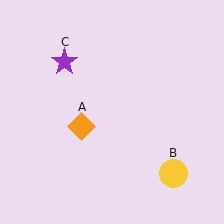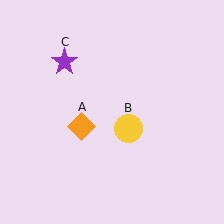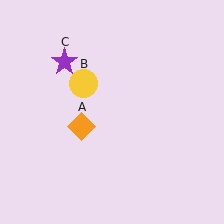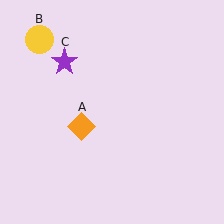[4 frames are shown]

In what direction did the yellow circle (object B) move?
The yellow circle (object B) moved up and to the left.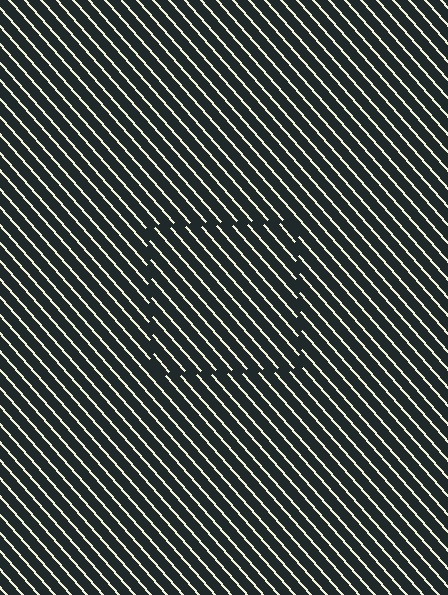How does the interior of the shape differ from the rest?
The interior of the shape contains the same grating, shifted by half a period — the contour is defined by the phase discontinuity where line-ends from the inner and outer gratings abut.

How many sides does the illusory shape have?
4 sides — the line-ends trace a square.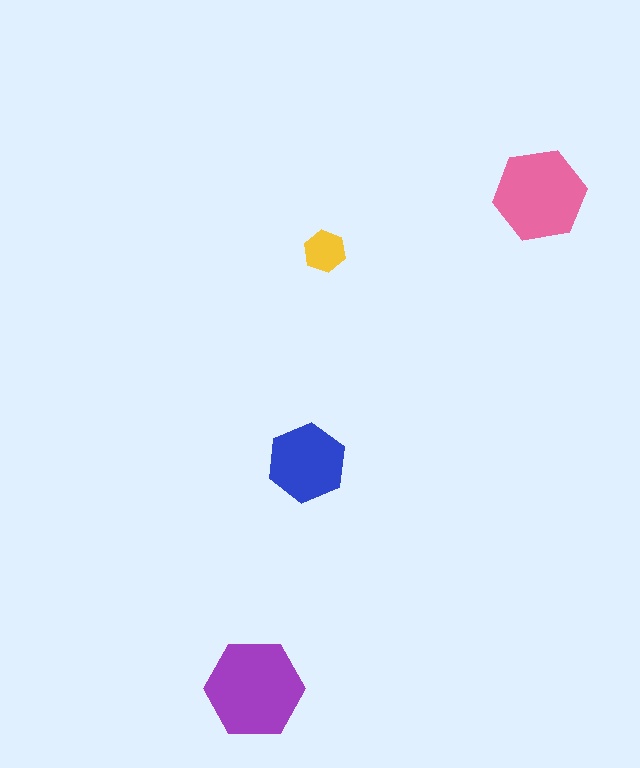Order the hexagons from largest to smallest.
the purple one, the pink one, the blue one, the yellow one.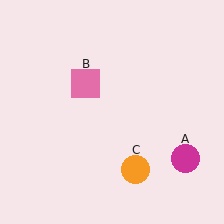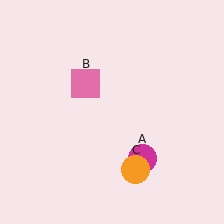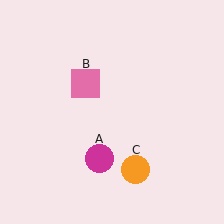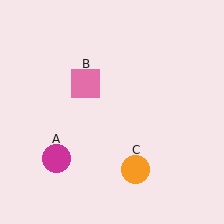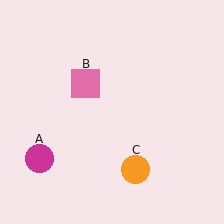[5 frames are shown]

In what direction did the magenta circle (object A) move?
The magenta circle (object A) moved left.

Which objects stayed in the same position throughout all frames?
Pink square (object B) and orange circle (object C) remained stationary.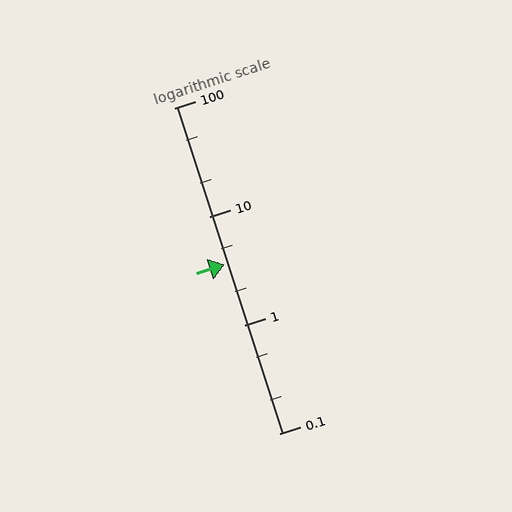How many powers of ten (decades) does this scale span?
The scale spans 3 decades, from 0.1 to 100.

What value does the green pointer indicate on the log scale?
The pointer indicates approximately 3.6.